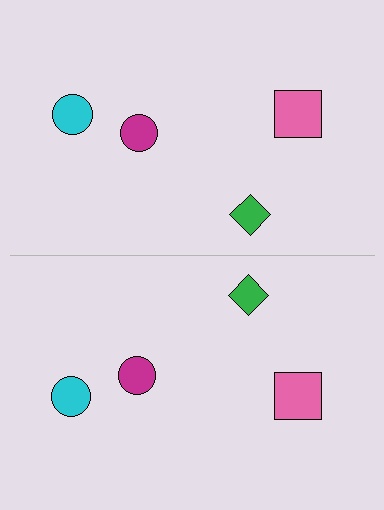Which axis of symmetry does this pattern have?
The pattern has a horizontal axis of symmetry running through the center of the image.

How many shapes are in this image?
There are 8 shapes in this image.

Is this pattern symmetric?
Yes, this pattern has bilateral (reflection) symmetry.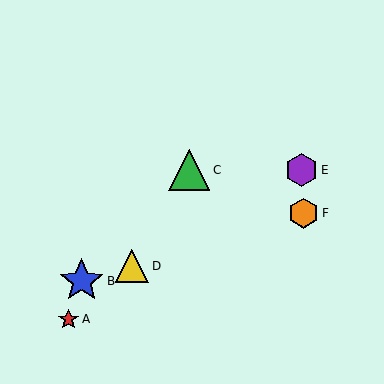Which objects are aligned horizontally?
Objects C, E are aligned horizontally.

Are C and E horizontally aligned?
Yes, both are at y≈170.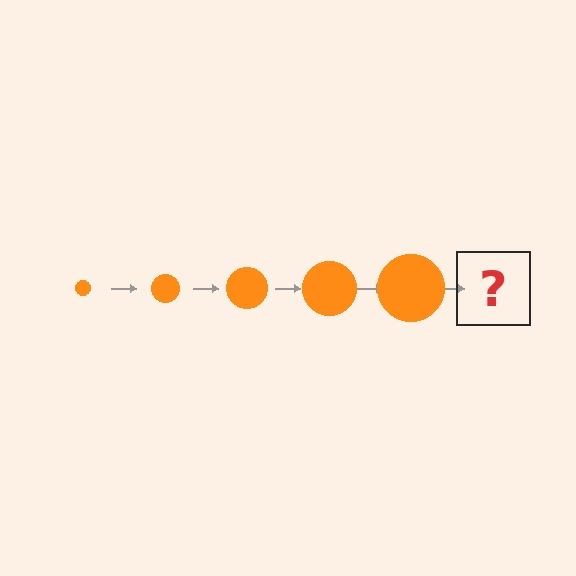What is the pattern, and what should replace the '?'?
The pattern is that the circle gets progressively larger each step. The '?' should be an orange circle, larger than the previous one.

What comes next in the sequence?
The next element should be an orange circle, larger than the previous one.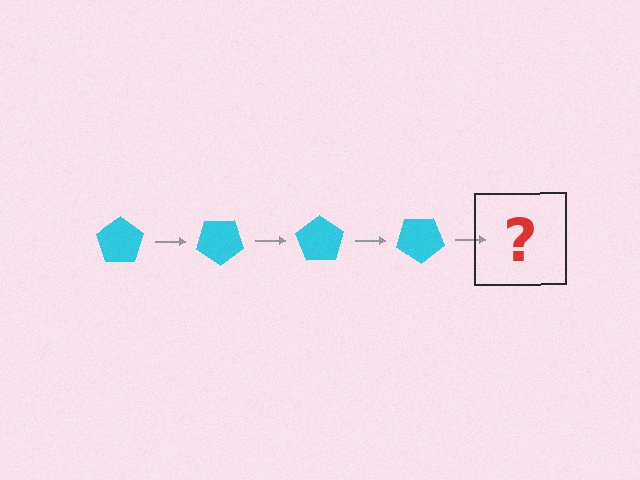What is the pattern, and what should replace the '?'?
The pattern is that the pentagon rotates 35 degrees each step. The '?' should be a cyan pentagon rotated 140 degrees.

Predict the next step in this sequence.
The next step is a cyan pentagon rotated 140 degrees.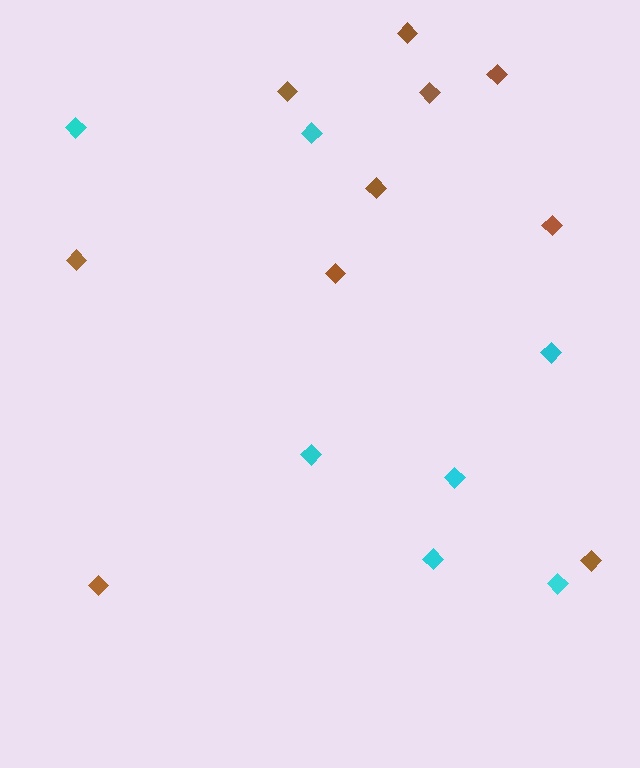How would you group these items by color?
There are 2 groups: one group of cyan diamonds (7) and one group of brown diamonds (10).